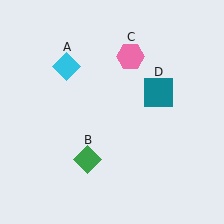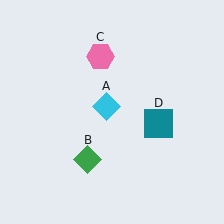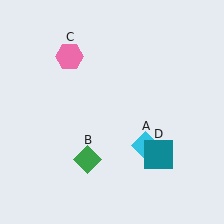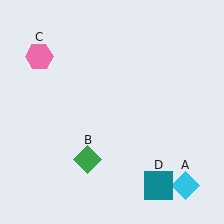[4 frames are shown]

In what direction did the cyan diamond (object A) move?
The cyan diamond (object A) moved down and to the right.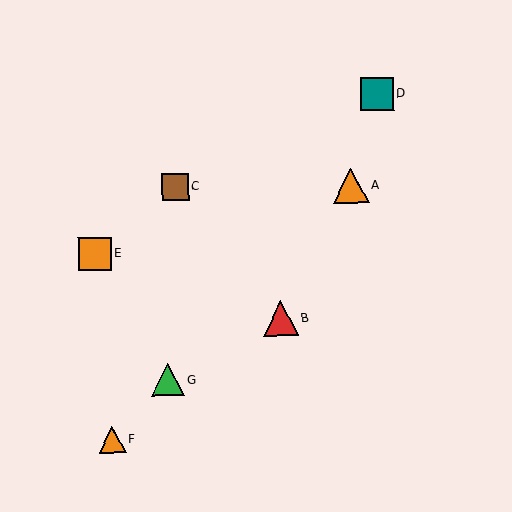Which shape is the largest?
The orange triangle (labeled A) is the largest.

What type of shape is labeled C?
Shape C is a brown square.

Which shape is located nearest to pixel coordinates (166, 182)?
The brown square (labeled C) at (175, 187) is nearest to that location.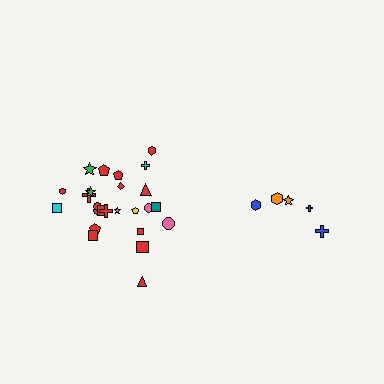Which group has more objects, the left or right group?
The left group.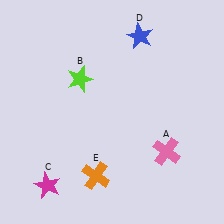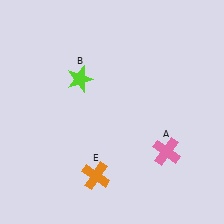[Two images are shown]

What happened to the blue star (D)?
The blue star (D) was removed in Image 2. It was in the top-right area of Image 1.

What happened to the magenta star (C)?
The magenta star (C) was removed in Image 2. It was in the bottom-left area of Image 1.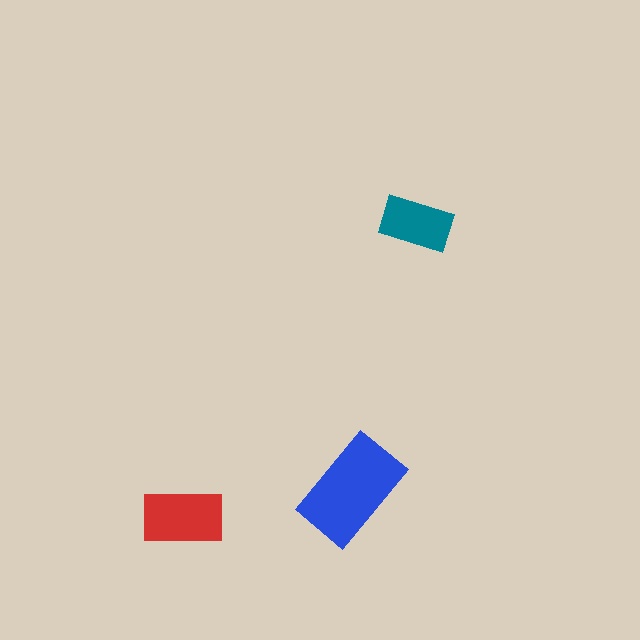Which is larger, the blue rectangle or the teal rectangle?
The blue one.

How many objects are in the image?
There are 3 objects in the image.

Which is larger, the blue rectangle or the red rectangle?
The blue one.